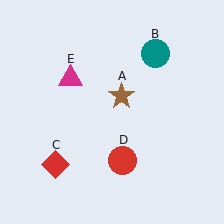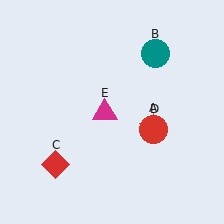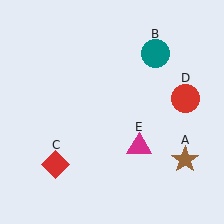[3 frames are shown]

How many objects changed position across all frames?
3 objects changed position: brown star (object A), red circle (object D), magenta triangle (object E).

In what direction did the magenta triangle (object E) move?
The magenta triangle (object E) moved down and to the right.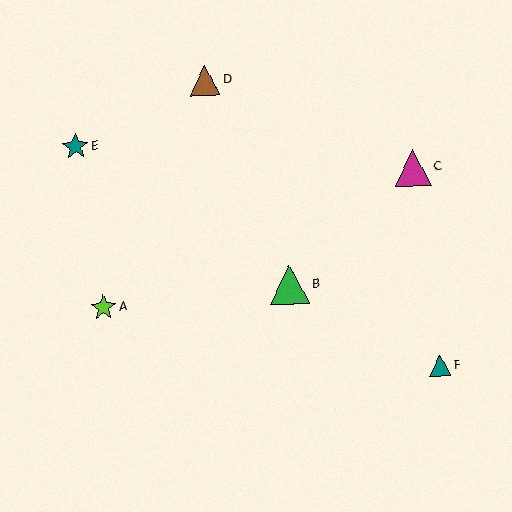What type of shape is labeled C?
Shape C is a magenta triangle.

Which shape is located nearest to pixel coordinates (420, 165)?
The magenta triangle (labeled C) at (413, 168) is nearest to that location.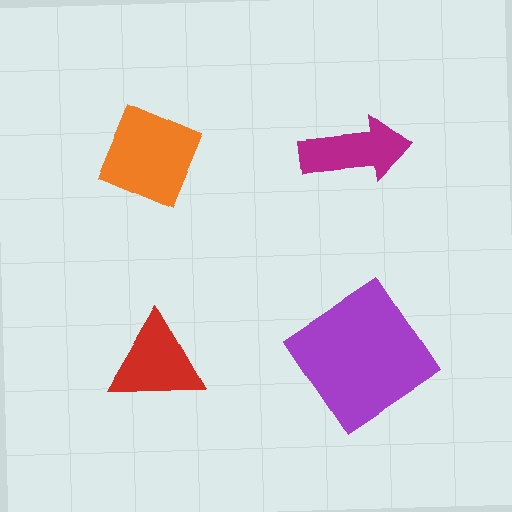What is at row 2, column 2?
A purple diamond.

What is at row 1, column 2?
A magenta arrow.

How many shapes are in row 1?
2 shapes.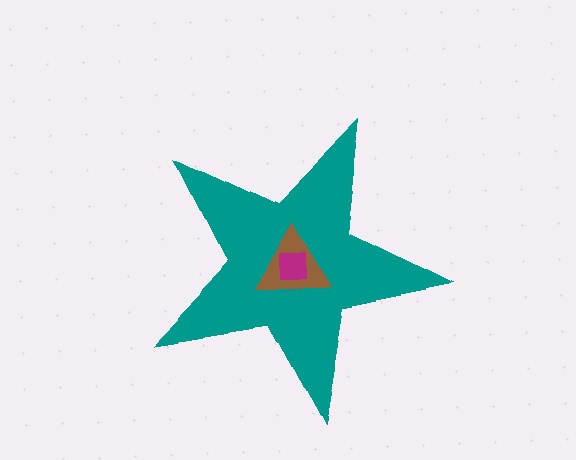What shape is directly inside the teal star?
The brown triangle.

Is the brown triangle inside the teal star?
Yes.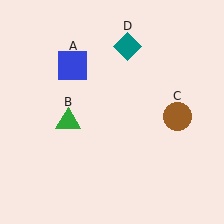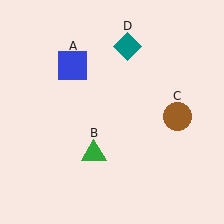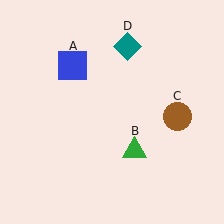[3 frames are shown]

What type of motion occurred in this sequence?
The green triangle (object B) rotated counterclockwise around the center of the scene.